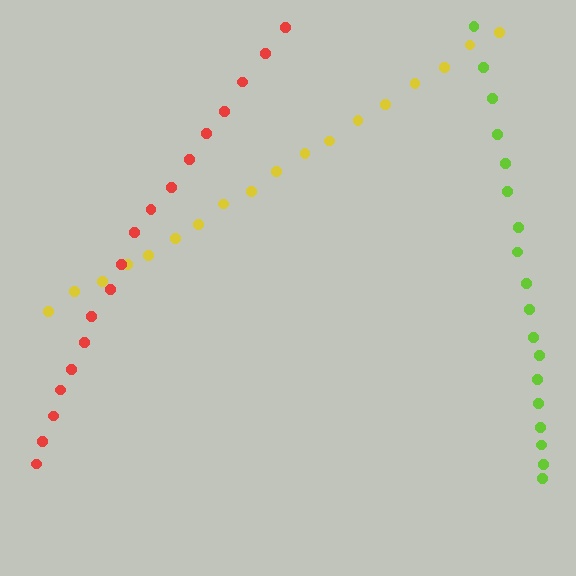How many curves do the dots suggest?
There are 3 distinct paths.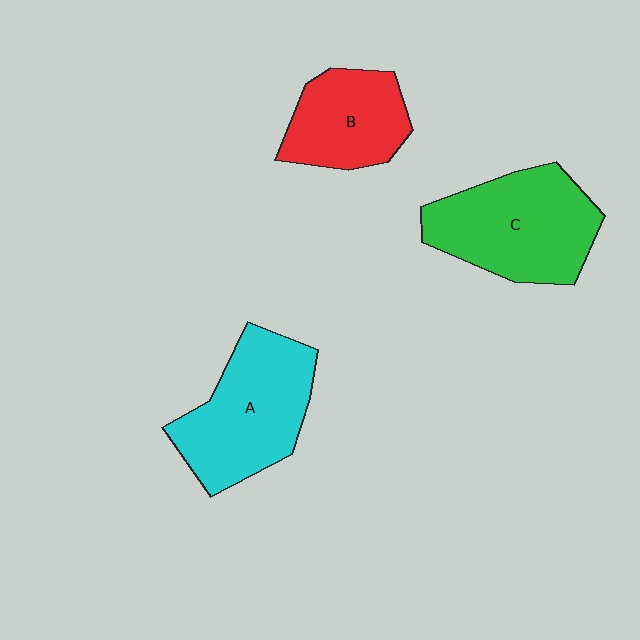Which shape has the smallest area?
Shape B (red).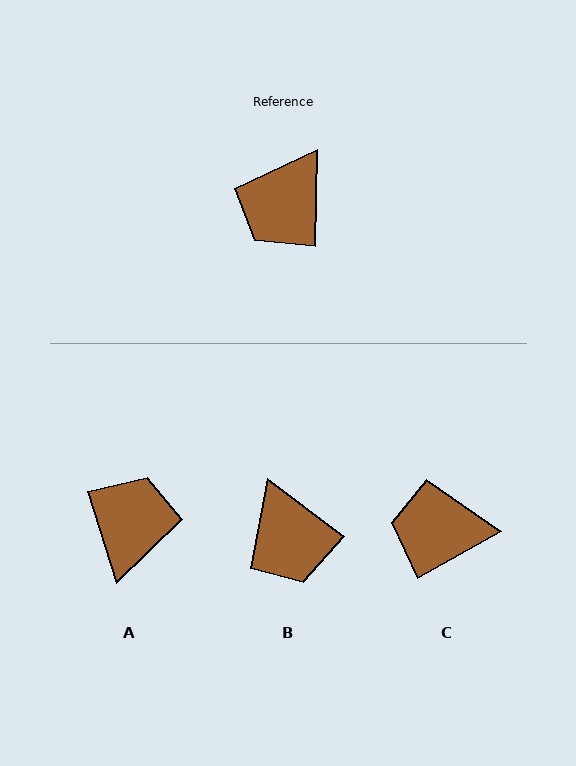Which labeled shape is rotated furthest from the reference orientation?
A, about 161 degrees away.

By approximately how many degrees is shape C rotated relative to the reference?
Approximately 60 degrees clockwise.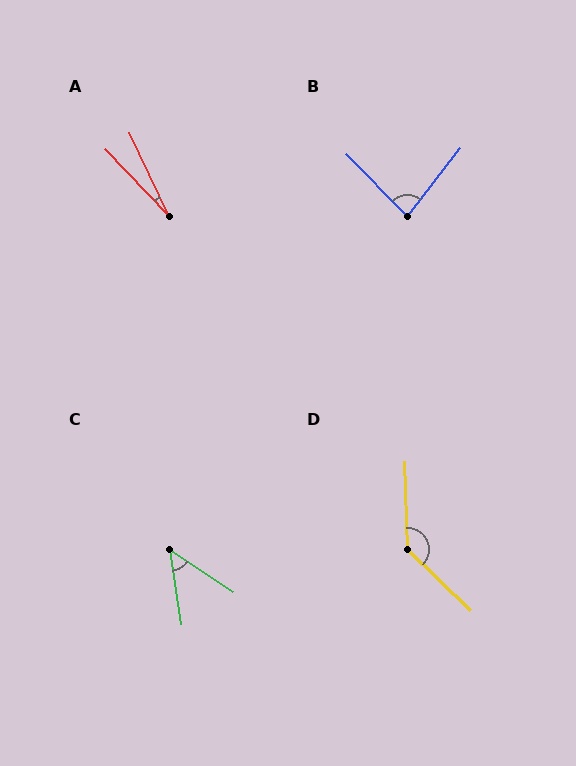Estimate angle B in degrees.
Approximately 82 degrees.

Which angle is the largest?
D, at approximately 136 degrees.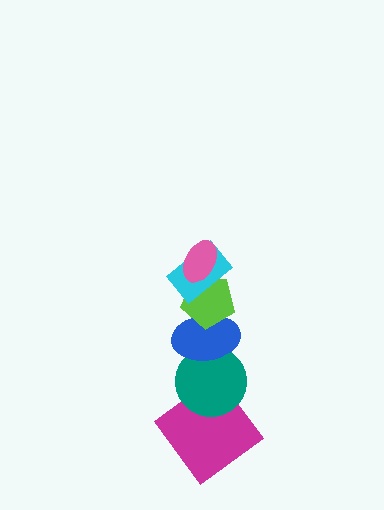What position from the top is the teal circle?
The teal circle is 5th from the top.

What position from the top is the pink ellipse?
The pink ellipse is 1st from the top.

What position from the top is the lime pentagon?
The lime pentagon is 3rd from the top.